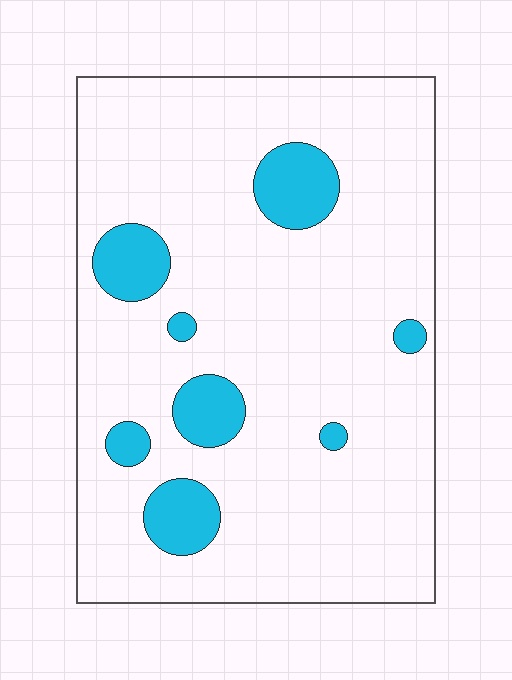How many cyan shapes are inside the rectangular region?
8.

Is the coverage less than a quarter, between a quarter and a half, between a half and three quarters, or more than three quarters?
Less than a quarter.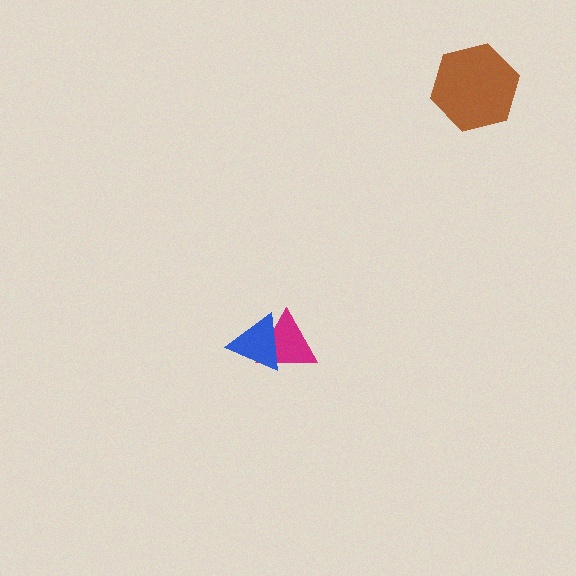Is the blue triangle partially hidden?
No, no other shape covers it.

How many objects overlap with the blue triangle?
1 object overlaps with the blue triangle.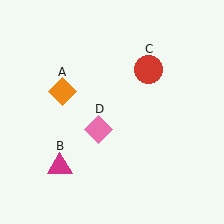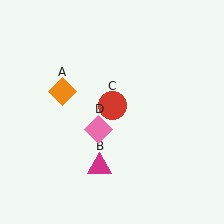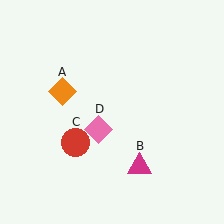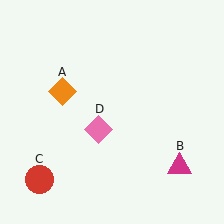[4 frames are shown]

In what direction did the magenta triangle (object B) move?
The magenta triangle (object B) moved right.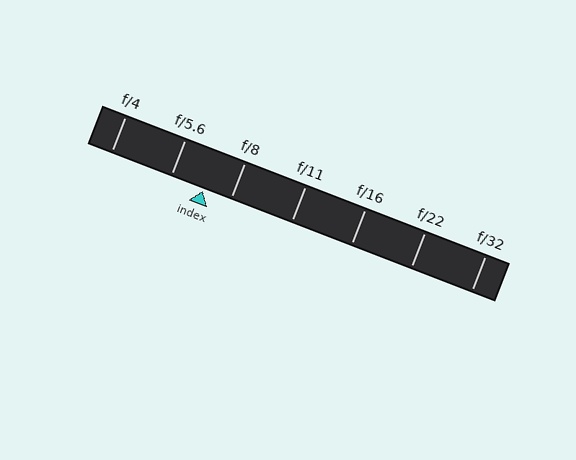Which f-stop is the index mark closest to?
The index mark is closest to f/8.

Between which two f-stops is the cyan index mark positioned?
The index mark is between f/5.6 and f/8.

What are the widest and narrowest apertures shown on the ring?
The widest aperture shown is f/4 and the narrowest is f/32.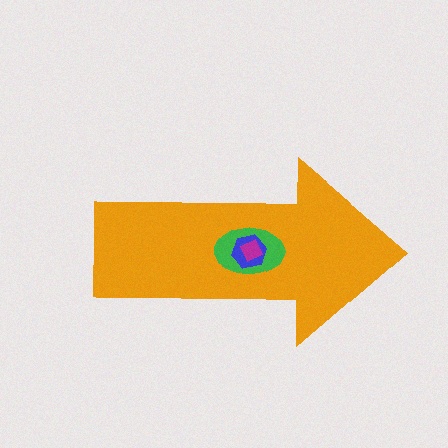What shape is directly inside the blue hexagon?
The magenta diamond.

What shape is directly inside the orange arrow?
The green ellipse.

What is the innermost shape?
The magenta diamond.